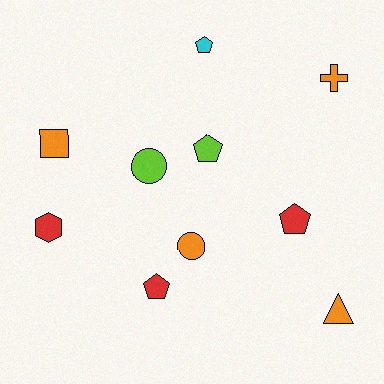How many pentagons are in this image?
There are 4 pentagons.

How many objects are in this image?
There are 10 objects.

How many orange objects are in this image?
There are 4 orange objects.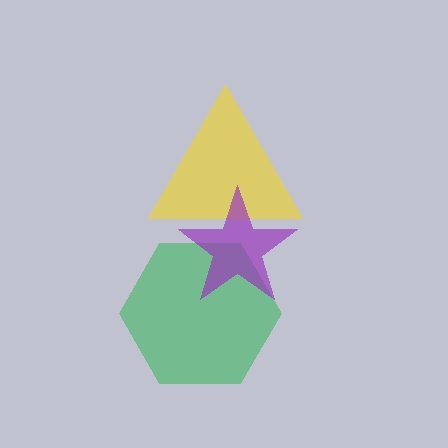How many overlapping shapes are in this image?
There are 3 overlapping shapes in the image.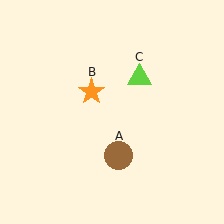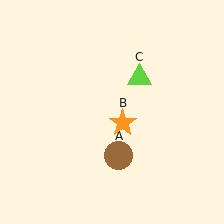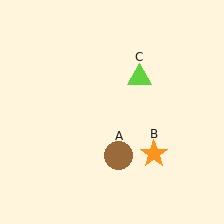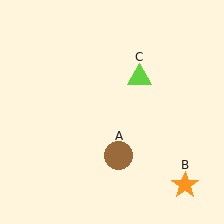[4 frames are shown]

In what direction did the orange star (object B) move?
The orange star (object B) moved down and to the right.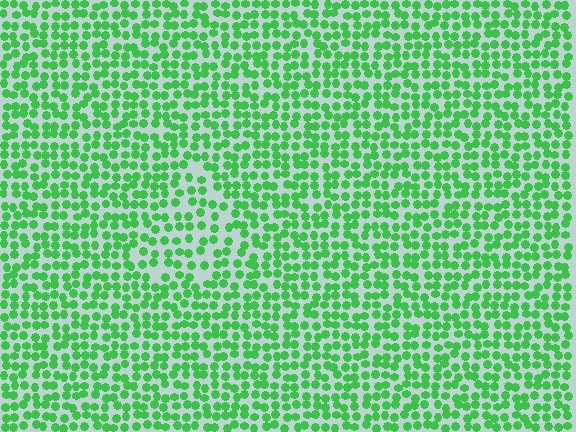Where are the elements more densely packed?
The elements are more densely packed outside the triangle boundary.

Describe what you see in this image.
The image contains small green elements arranged at two different densities. A triangle-shaped region is visible where the elements are less densely packed than the surrounding area.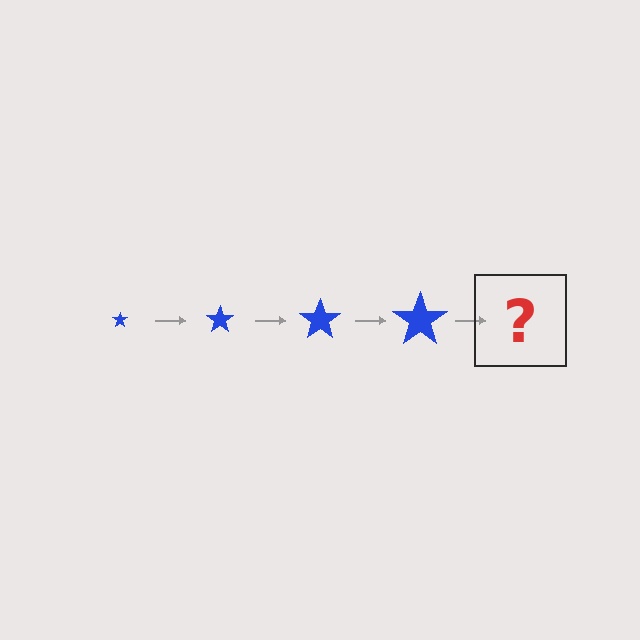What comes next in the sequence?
The next element should be a blue star, larger than the previous one.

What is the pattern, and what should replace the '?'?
The pattern is that the star gets progressively larger each step. The '?' should be a blue star, larger than the previous one.